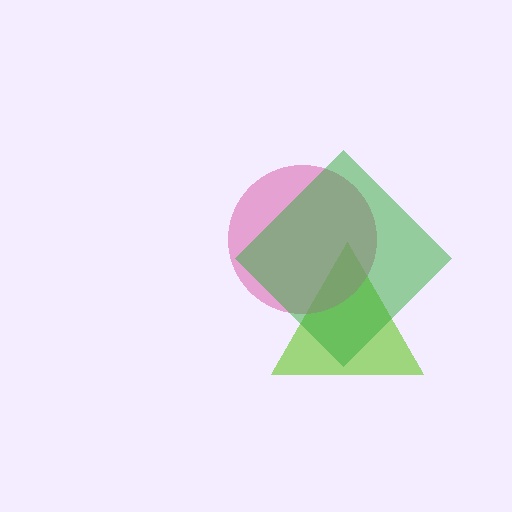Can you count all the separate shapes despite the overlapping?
Yes, there are 3 separate shapes.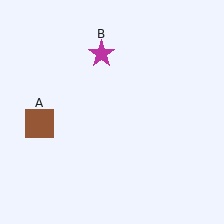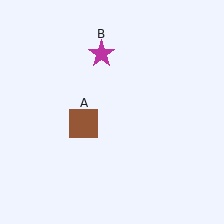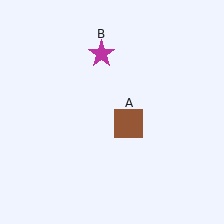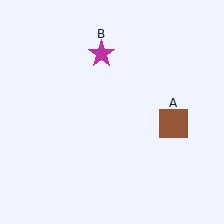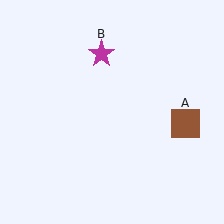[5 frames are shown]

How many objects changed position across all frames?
1 object changed position: brown square (object A).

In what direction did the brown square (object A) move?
The brown square (object A) moved right.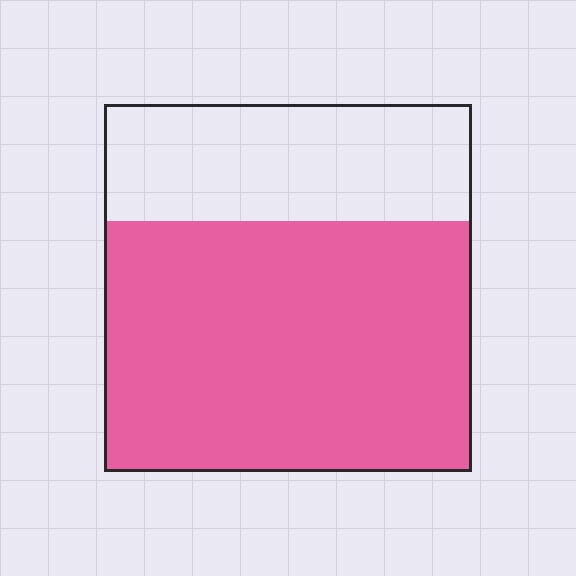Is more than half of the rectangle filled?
Yes.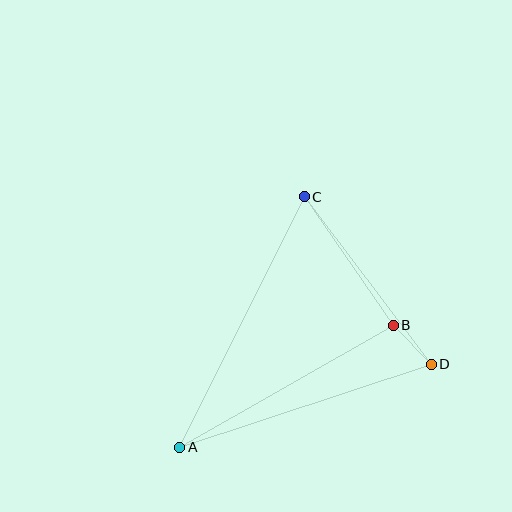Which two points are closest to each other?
Points B and D are closest to each other.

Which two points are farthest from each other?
Points A and C are farthest from each other.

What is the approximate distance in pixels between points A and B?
The distance between A and B is approximately 246 pixels.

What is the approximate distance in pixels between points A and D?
The distance between A and D is approximately 265 pixels.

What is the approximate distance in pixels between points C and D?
The distance between C and D is approximately 210 pixels.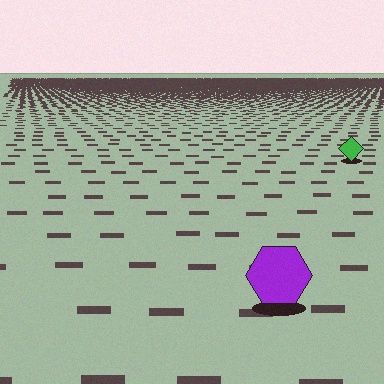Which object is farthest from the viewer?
The green diamond is farthest from the viewer. It appears smaller and the ground texture around it is denser.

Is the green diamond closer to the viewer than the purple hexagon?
No. The purple hexagon is closer — you can tell from the texture gradient: the ground texture is coarser near it.